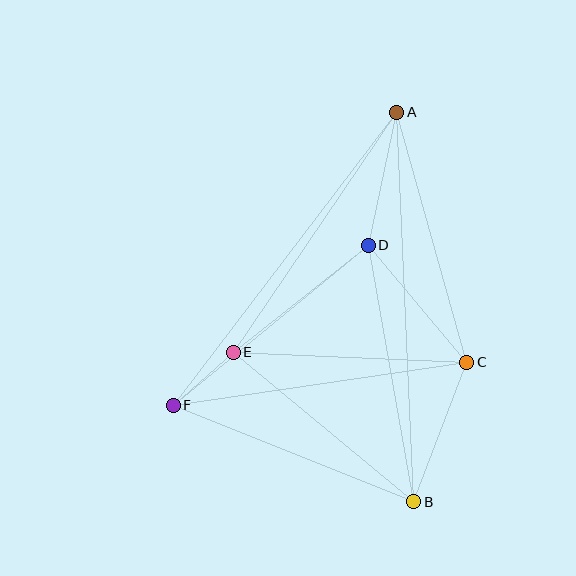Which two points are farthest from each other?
Points A and B are farthest from each other.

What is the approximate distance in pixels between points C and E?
The distance between C and E is approximately 234 pixels.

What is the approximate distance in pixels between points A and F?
The distance between A and F is approximately 369 pixels.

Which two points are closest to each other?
Points E and F are closest to each other.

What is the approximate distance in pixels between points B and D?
The distance between B and D is approximately 261 pixels.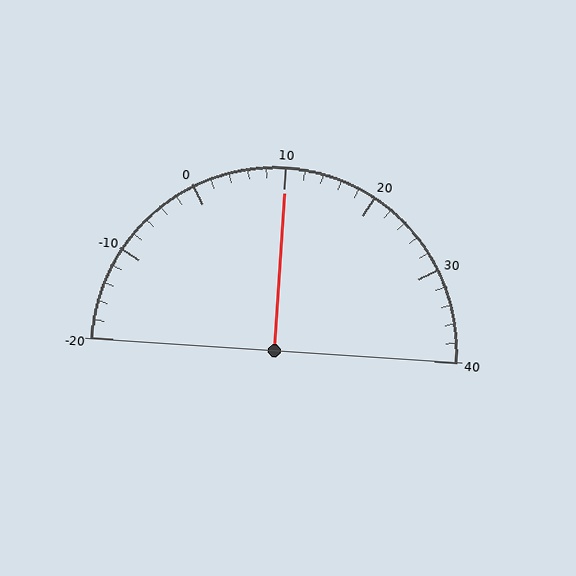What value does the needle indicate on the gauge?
The needle indicates approximately 10.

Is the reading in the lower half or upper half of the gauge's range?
The reading is in the upper half of the range (-20 to 40).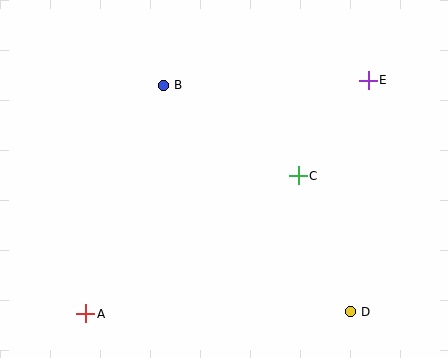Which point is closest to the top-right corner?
Point E is closest to the top-right corner.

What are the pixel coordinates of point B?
Point B is at (163, 85).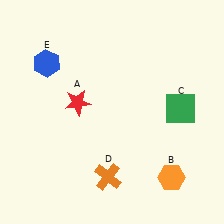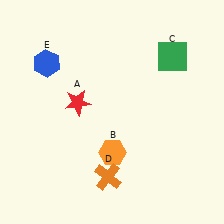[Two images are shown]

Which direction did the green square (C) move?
The green square (C) moved up.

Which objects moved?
The objects that moved are: the orange hexagon (B), the green square (C).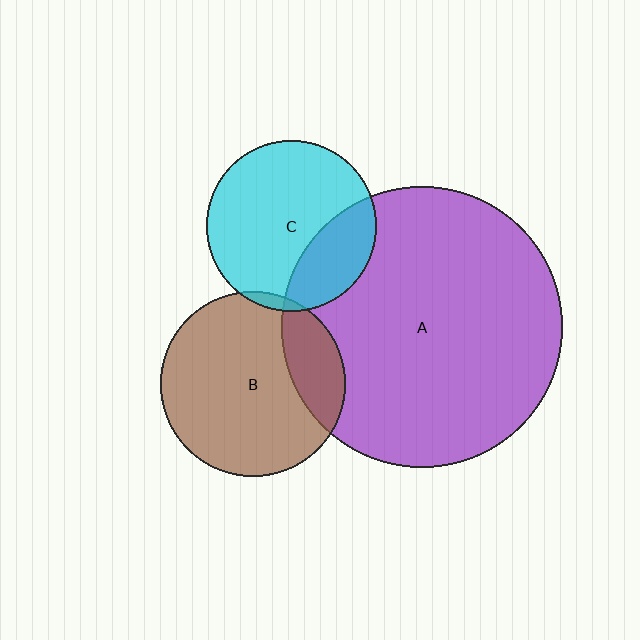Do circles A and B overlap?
Yes.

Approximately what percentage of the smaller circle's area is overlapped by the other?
Approximately 20%.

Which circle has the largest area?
Circle A (purple).